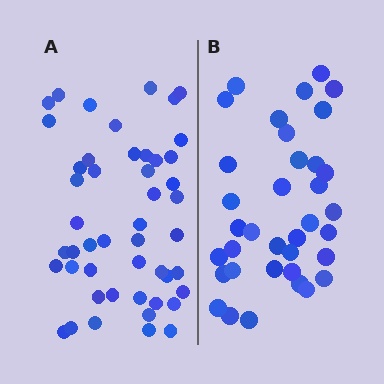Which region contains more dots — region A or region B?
Region A (the left region) has more dots.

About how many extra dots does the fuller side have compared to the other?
Region A has roughly 12 or so more dots than region B.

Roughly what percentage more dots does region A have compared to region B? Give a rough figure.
About 35% more.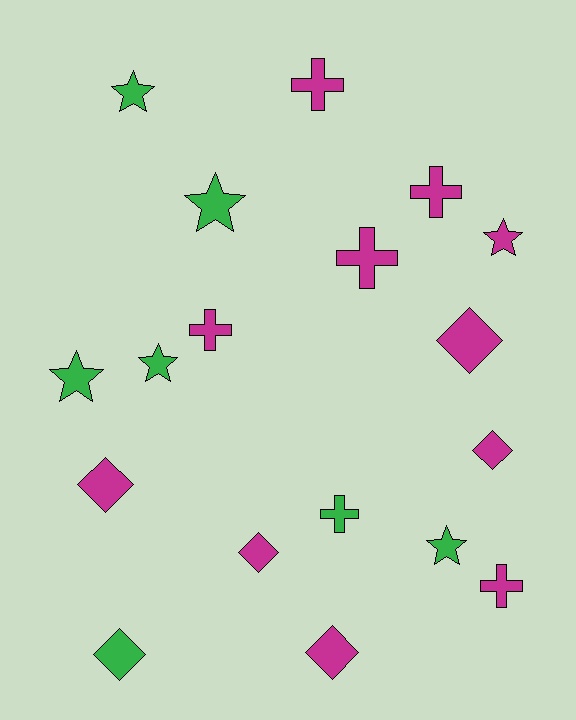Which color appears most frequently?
Magenta, with 11 objects.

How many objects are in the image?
There are 18 objects.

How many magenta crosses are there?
There are 5 magenta crosses.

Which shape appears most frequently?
Cross, with 6 objects.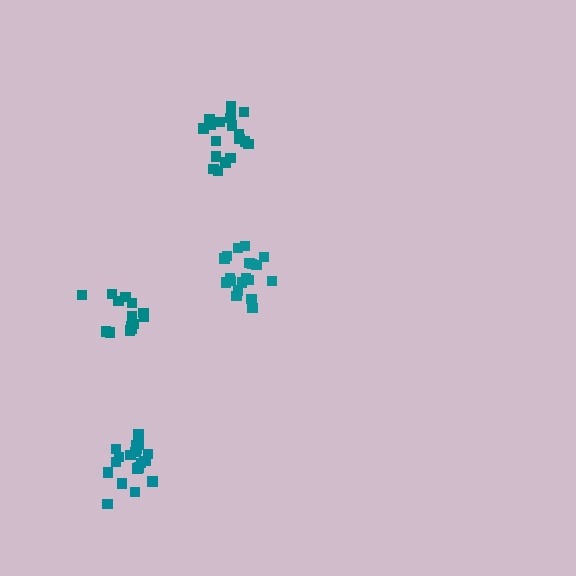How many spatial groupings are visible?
There are 4 spatial groupings.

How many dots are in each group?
Group 1: 19 dots, Group 2: 19 dots, Group 3: 14 dots, Group 4: 20 dots (72 total).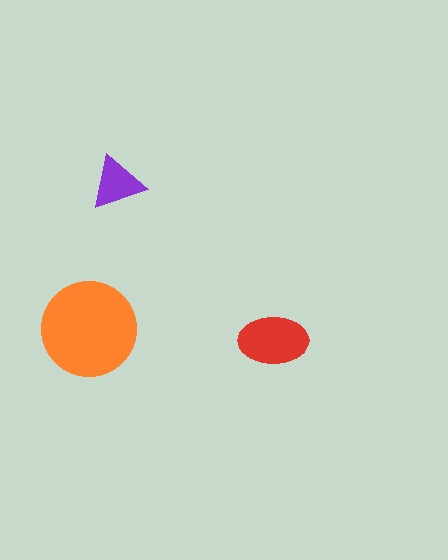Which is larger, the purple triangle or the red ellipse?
The red ellipse.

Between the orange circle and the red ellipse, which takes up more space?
The orange circle.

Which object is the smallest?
The purple triangle.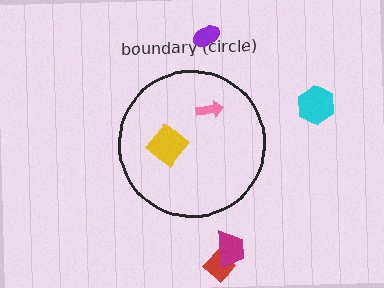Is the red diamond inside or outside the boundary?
Outside.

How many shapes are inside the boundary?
2 inside, 4 outside.